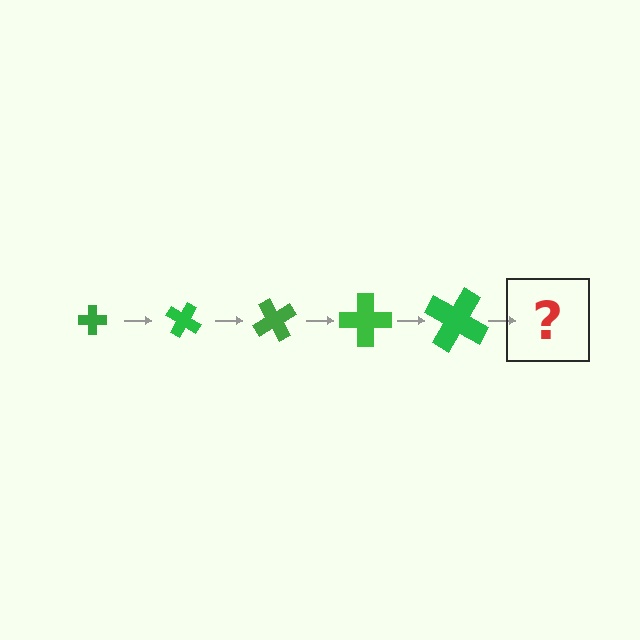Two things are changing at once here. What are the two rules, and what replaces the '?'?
The two rules are that the cross grows larger each step and it rotates 30 degrees each step. The '?' should be a cross, larger than the previous one and rotated 150 degrees from the start.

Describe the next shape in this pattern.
It should be a cross, larger than the previous one and rotated 150 degrees from the start.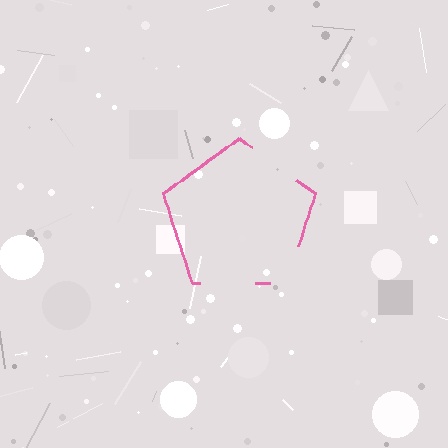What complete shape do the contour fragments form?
The contour fragments form a pentagon.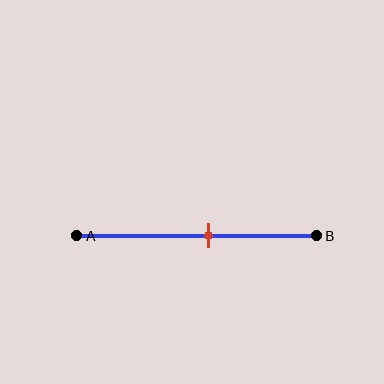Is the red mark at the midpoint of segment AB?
No, the mark is at about 55% from A, not at the 50% midpoint.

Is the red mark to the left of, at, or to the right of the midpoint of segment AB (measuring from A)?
The red mark is to the right of the midpoint of segment AB.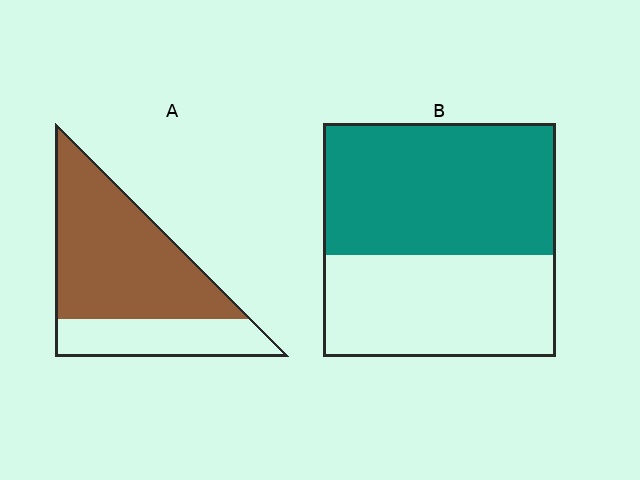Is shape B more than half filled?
Yes.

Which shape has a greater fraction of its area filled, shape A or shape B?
Shape A.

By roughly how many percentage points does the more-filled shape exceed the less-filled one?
By roughly 15 percentage points (A over B).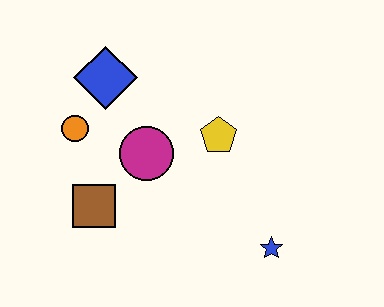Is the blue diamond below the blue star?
No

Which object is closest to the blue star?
The yellow pentagon is closest to the blue star.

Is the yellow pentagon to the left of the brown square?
No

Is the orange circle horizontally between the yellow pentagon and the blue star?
No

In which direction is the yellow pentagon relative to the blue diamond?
The yellow pentagon is to the right of the blue diamond.